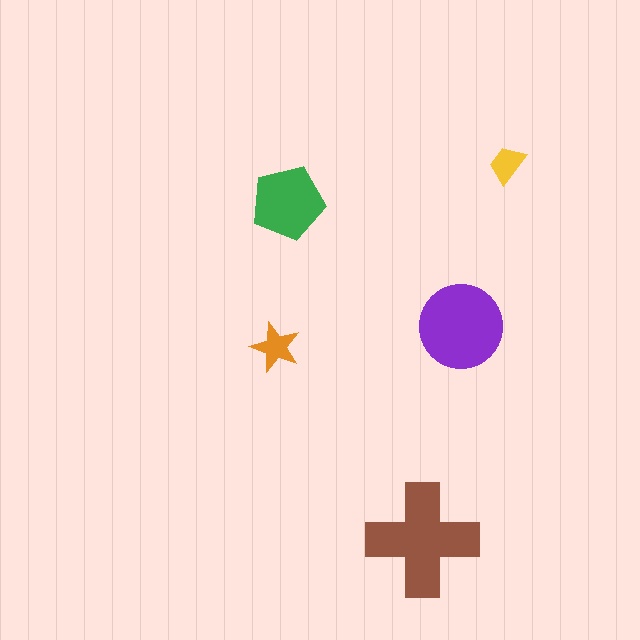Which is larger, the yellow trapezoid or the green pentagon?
The green pentagon.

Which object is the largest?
The brown cross.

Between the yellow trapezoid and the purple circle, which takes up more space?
The purple circle.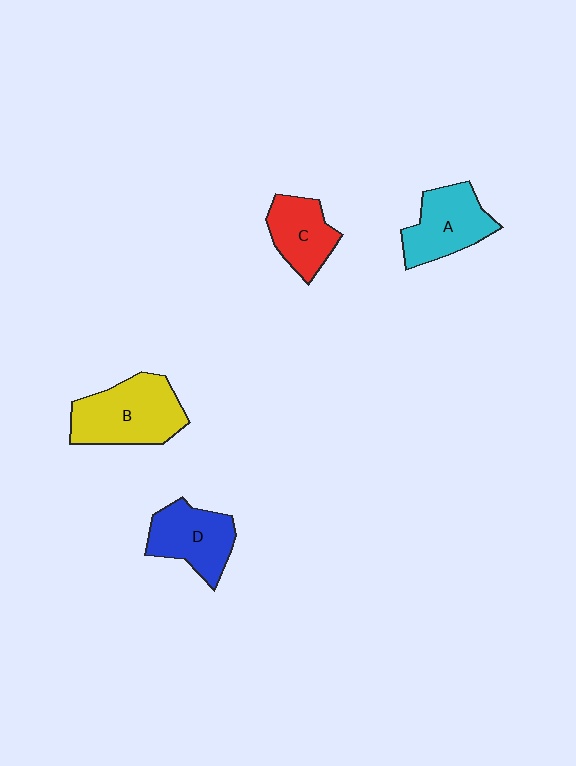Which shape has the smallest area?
Shape C (red).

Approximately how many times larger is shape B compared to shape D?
Approximately 1.3 times.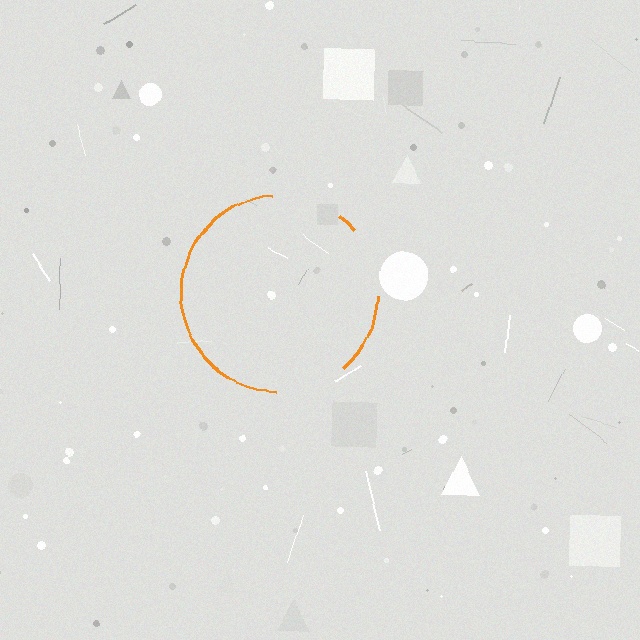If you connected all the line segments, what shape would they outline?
They would outline a circle.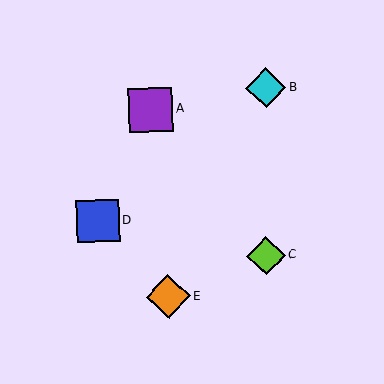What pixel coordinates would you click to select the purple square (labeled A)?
Click at (151, 110) to select the purple square A.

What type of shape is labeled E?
Shape E is an orange diamond.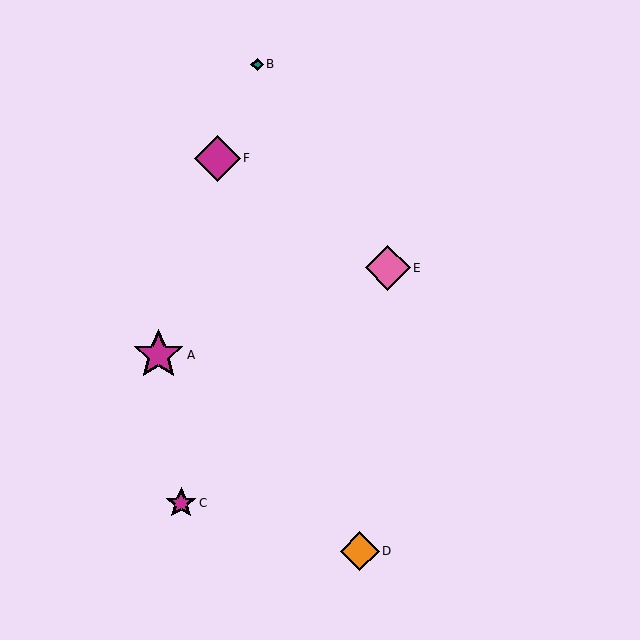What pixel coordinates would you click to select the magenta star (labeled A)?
Click at (159, 355) to select the magenta star A.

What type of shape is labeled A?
Shape A is a magenta star.